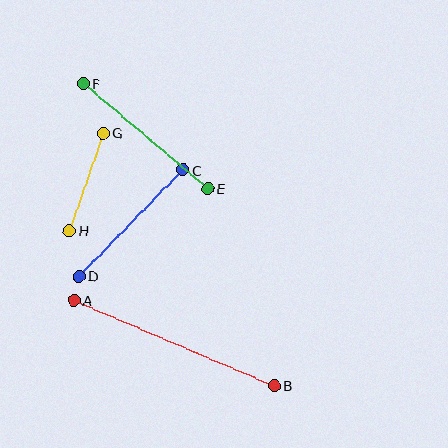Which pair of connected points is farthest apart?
Points A and B are farthest apart.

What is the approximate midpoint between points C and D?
The midpoint is at approximately (131, 223) pixels.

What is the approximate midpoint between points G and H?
The midpoint is at approximately (86, 182) pixels.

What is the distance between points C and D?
The distance is approximately 149 pixels.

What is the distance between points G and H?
The distance is approximately 103 pixels.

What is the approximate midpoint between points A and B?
The midpoint is at approximately (174, 343) pixels.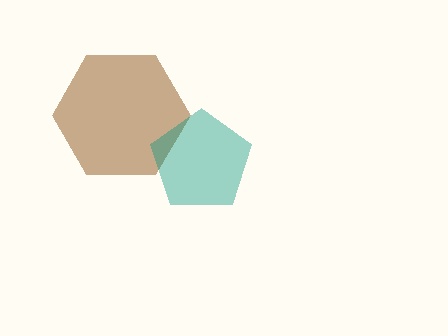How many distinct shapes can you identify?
There are 2 distinct shapes: a brown hexagon, a teal pentagon.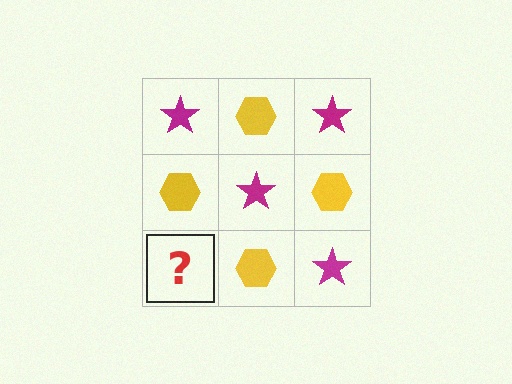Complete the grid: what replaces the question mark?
The question mark should be replaced with a magenta star.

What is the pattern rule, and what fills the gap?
The rule is that it alternates magenta star and yellow hexagon in a checkerboard pattern. The gap should be filled with a magenta star.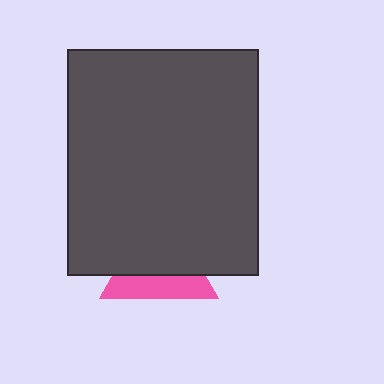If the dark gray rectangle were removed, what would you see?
You would see the complete pink triangle.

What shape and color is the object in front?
The object in front is a dark gray rectangle.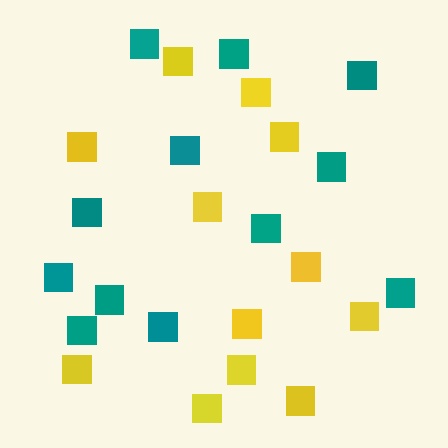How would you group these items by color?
There are 2 groups: one group of teal squares (12) and one group of yellow squares (12).